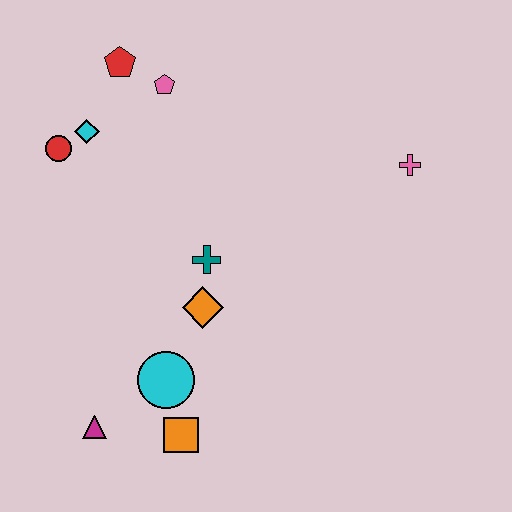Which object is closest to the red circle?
The cyan diamond is closest to the red circle.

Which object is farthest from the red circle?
The pink cross is farthest from the red circle.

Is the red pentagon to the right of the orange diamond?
No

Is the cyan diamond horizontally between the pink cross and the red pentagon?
No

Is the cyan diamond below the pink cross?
No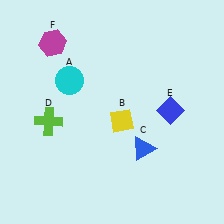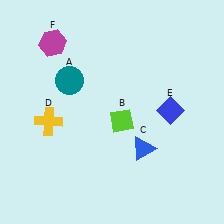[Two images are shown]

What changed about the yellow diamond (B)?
In Image 1, B is yellow. In Image 2, it changed to lime.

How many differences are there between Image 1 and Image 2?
There are 3 differences between the two images.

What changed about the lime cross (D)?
In Image 1, D is lime. In Image 2, it changed to yellow.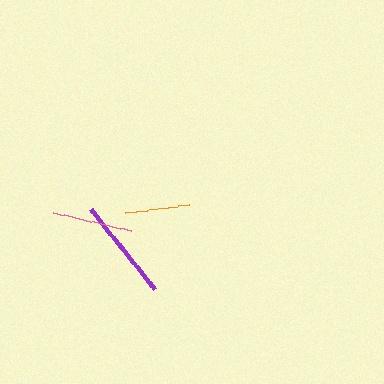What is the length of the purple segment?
The purple segment is approximately 103 pixels long.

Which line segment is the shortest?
The orange line is the shortest at approximately 65 pixels.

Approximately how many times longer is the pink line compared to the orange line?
The pink line is approximately 1.2 times the length of the orange line.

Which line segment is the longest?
The purple line is the longest at approximately 103 pixels.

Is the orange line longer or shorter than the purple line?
The purple line is longer than the orange line.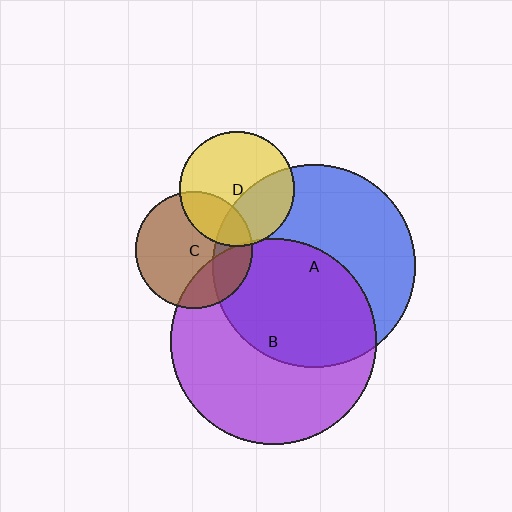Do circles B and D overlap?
Yes.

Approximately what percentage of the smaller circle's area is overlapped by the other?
Approximately 5%.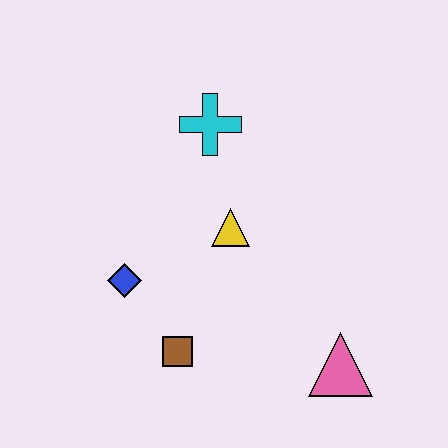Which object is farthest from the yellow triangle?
The pink triangle is farthest from the yellow triangle.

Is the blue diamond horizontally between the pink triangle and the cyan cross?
No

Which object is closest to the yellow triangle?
The cyan cross is closest to the yellow triangle.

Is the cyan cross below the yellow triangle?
No